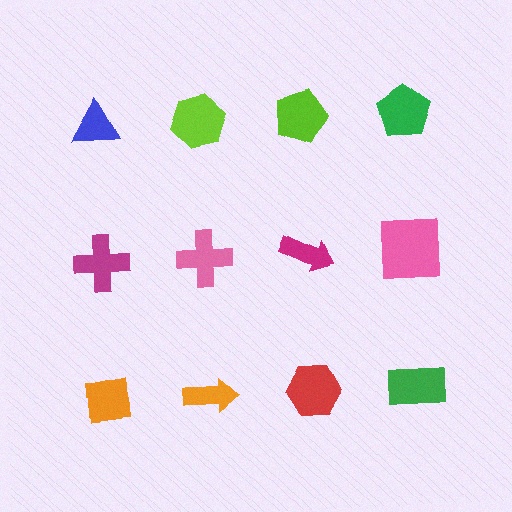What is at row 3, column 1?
An orange square.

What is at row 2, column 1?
A magenta cross.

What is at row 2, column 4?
A pink square.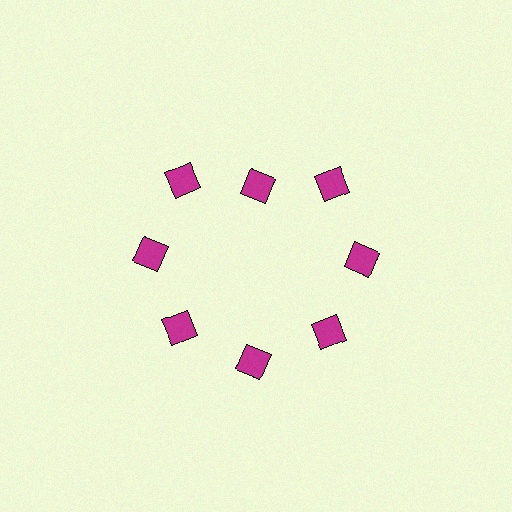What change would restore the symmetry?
The symmetry would be restored by moving it outward, back onto the ring so that all 8 squares sit at equal angles and equal distance from the center.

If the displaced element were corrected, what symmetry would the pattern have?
It would have 8-fold rotational symmetry — the pattern would map onto itself every 45 degrees.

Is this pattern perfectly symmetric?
No. The 8 magenta squares are arranged in a ring, but one element near the 12 o'clock position is pulled inward toward the center, breaking the 8-fold rotational symmetry.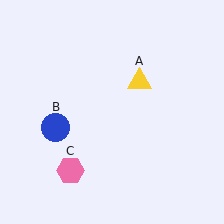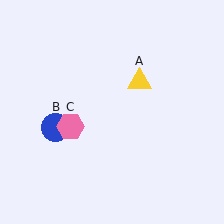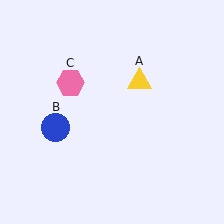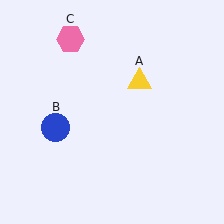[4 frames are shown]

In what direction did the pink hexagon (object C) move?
The pink hexagon (object C) moved up.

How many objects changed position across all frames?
1 object changed position: pink hexagon (object C).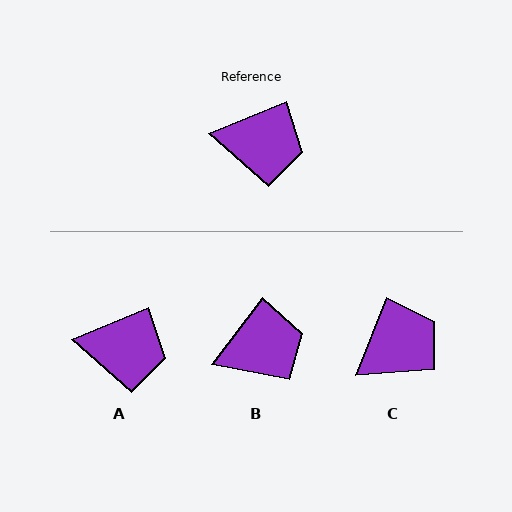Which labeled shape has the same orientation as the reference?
A.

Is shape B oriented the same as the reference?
No, it is off by about 30 degrees.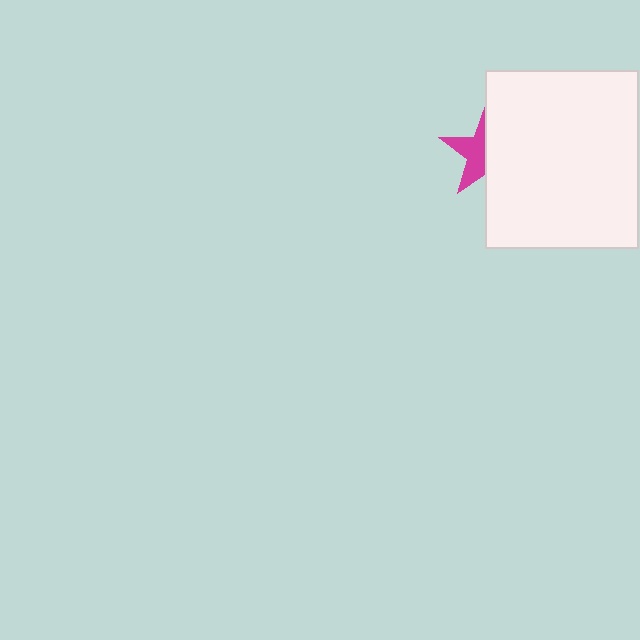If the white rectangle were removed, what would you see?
You would see the complete magenta star.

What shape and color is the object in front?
The object in front is a white rectangle.